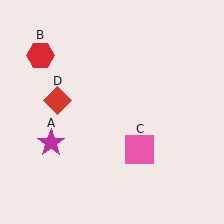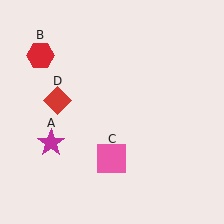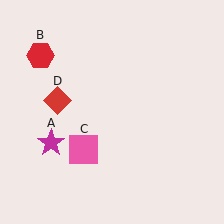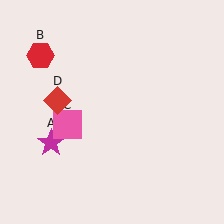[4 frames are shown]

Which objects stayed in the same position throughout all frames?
Magenta star (object A) and red hexagon (object B) and red diamond (object D) remained stationary.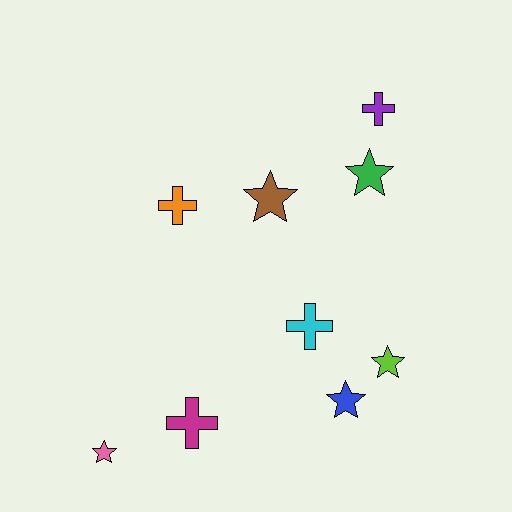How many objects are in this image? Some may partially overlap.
There are 9 objects.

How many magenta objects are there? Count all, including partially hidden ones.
There is 1 magenta object.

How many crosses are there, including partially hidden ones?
There are 4 crosses.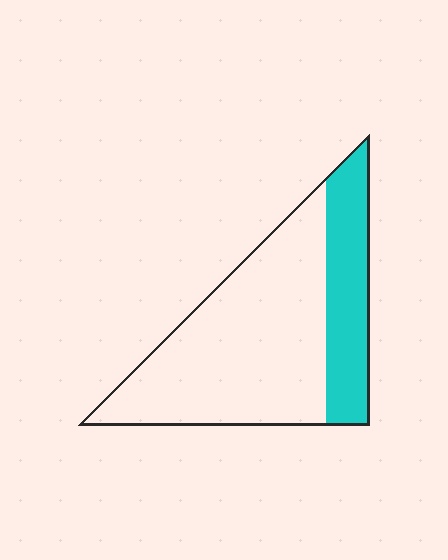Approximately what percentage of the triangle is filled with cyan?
Approximately 30%.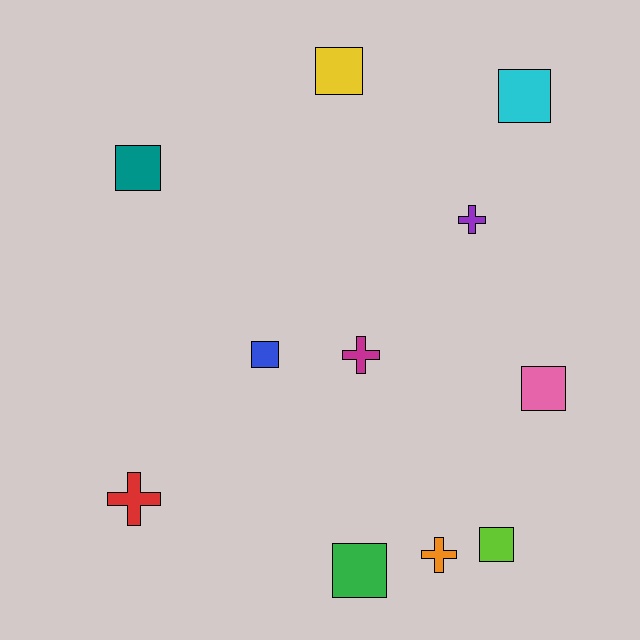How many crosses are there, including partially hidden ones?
There are 4 crosses.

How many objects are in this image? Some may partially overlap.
There are 11 objects.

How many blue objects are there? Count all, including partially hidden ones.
There is 1 blue object.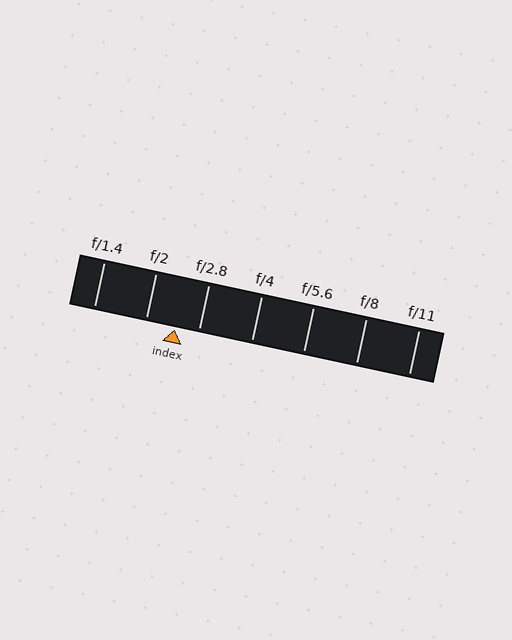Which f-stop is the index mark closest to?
The index mark is closest to f/2.8.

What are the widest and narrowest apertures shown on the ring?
The widest aperture shown is f/1.4 and the narrowest is f/11.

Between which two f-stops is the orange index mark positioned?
The index mark is between f/2 and f/2.8.